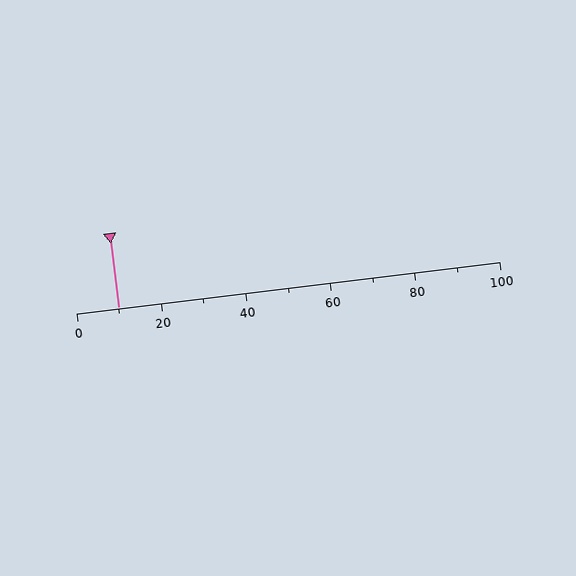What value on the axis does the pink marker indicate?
The marker indicates approximately 10.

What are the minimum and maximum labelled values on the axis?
The axis runs from 0 to 100.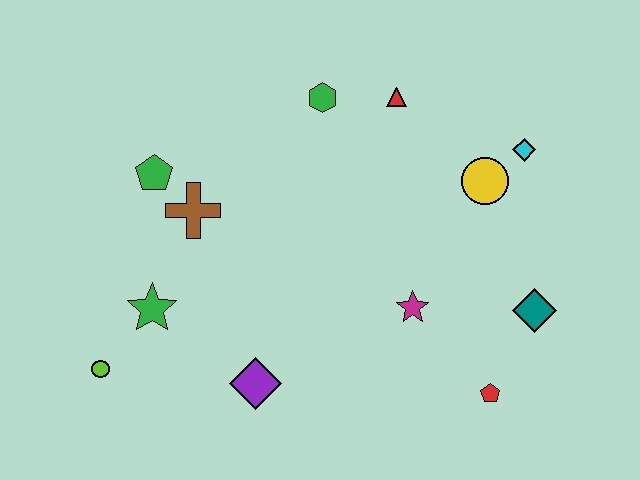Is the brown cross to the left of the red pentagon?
Yes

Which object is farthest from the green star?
The cyan diamond is farthest from the green star.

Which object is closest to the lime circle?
The green star is closest to the lime circle.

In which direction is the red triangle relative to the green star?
The red triangle is to the right of the green star.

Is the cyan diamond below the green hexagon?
Yes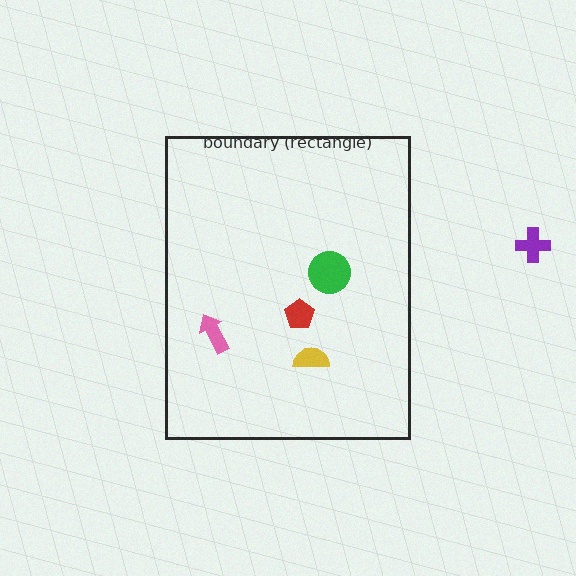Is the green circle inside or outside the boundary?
Inside.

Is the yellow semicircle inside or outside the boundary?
Inside.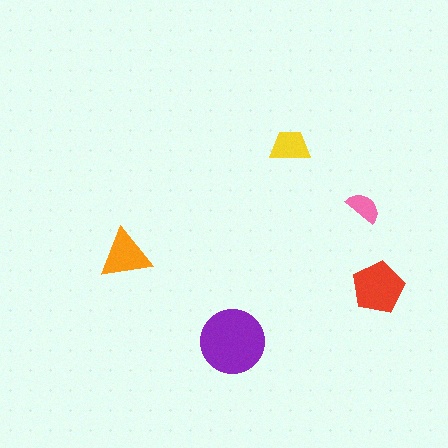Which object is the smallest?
The pink semicircle.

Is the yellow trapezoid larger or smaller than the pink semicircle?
Larger.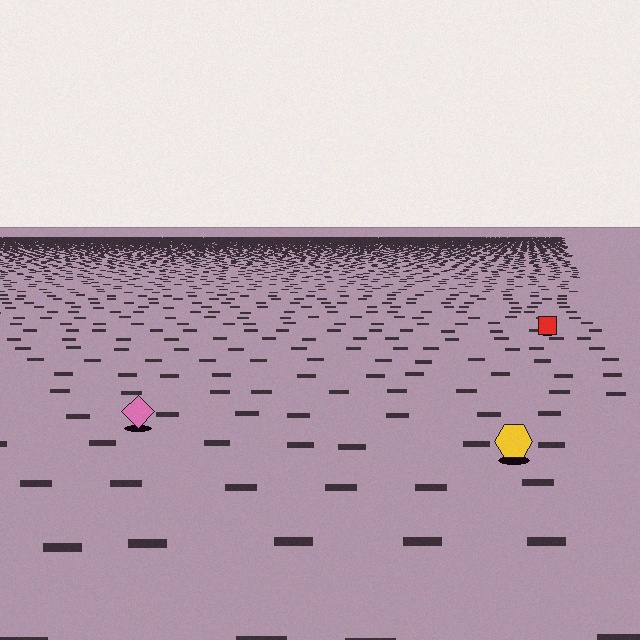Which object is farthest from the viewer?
The red square is farthest from the viewer. It appears smaller and the ground texture around it is denser.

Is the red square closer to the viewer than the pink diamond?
No. The pink diamond is closer — you can tell from the texture gradient: the ground texture is coarser near it.